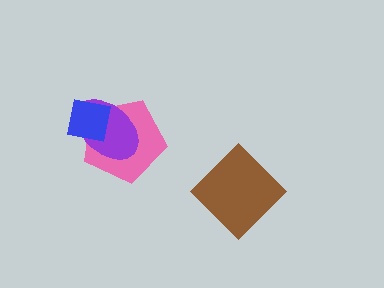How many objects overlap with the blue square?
2 objects overlap with the blue square.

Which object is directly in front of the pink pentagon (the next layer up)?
The purple ellipse is directly in front of the pink pentagon.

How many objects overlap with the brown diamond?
0 objects overlap with the brown diamond.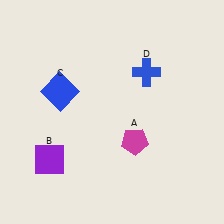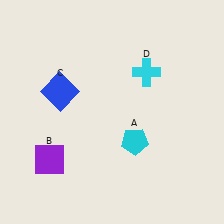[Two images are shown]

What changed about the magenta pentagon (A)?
In Image 1, A is magenta. In Image 2, it changed to cyan.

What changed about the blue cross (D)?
In Image 1, D is blue. In Image 2, it changed to cyan.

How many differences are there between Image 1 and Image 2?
There are 2 differences between the two images.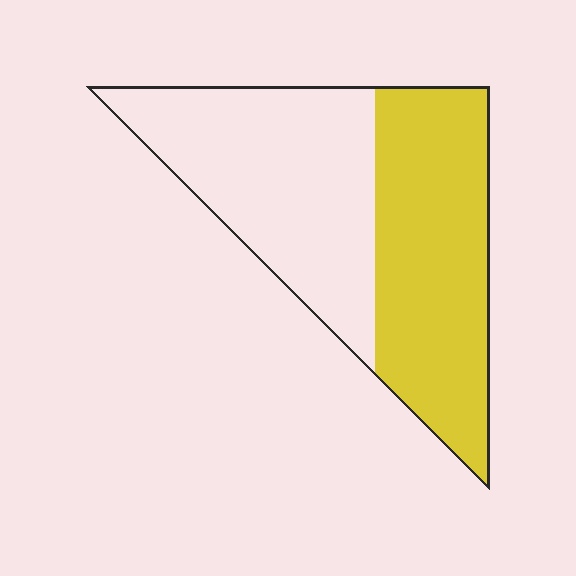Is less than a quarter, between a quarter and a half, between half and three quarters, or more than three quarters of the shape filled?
Between a quarter and a half.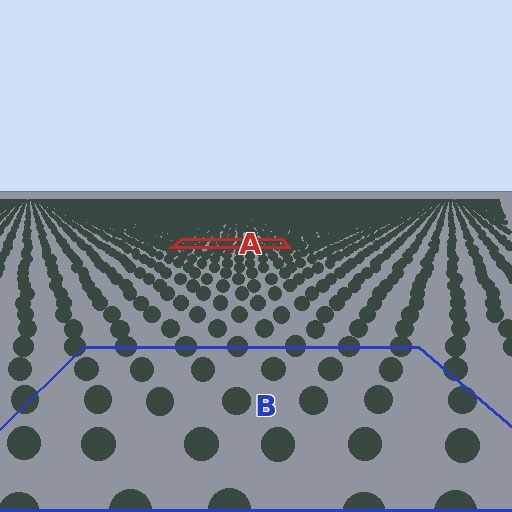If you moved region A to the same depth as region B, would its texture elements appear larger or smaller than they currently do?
They would appear larger. At a closer depth, the same texture elements are projected at a bigger on-screen size.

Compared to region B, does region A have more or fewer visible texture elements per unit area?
Region A has more texture elements per unit area — they are packed more densely because it is farther away.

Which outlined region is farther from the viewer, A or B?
Region A is farther from the viewer — the texture elements inside it appear smaller and more densely packed.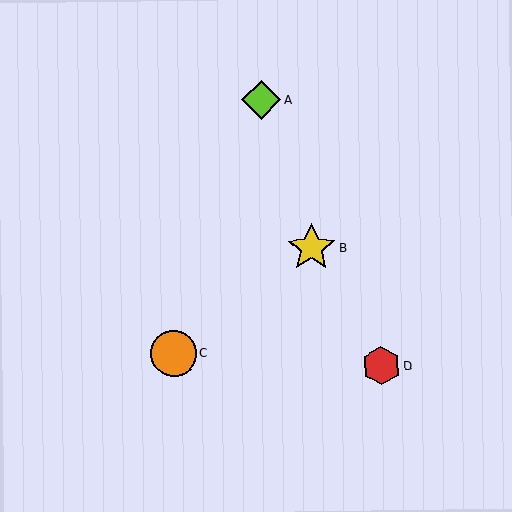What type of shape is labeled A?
Shape A is a lime diamond.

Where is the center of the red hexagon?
The center of the red hexagon is at (381, 366).